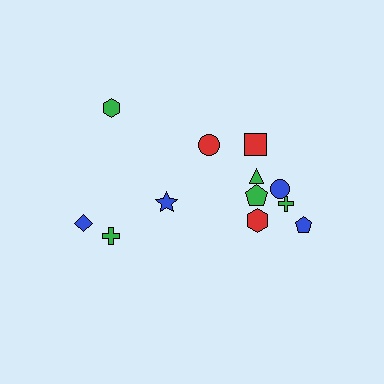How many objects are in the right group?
There are 8 objects.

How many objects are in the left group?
There are 4 objects.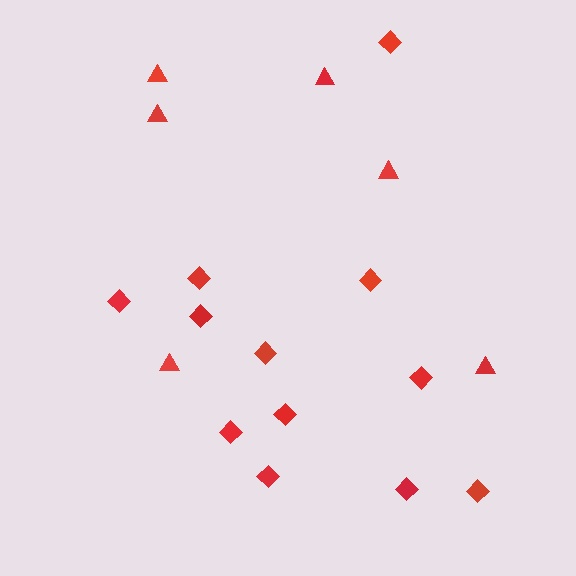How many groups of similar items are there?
There are 2 groups: one group of triangles (6) and one group of diamonds (12).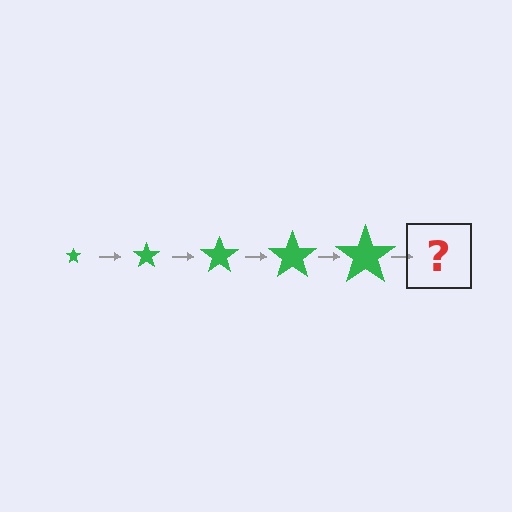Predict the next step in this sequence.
The next step is a green star, larger than the previous one.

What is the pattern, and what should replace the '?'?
The pattern is that the star gets progressively larger each step. The '?' should be a green star, larger than the previous one.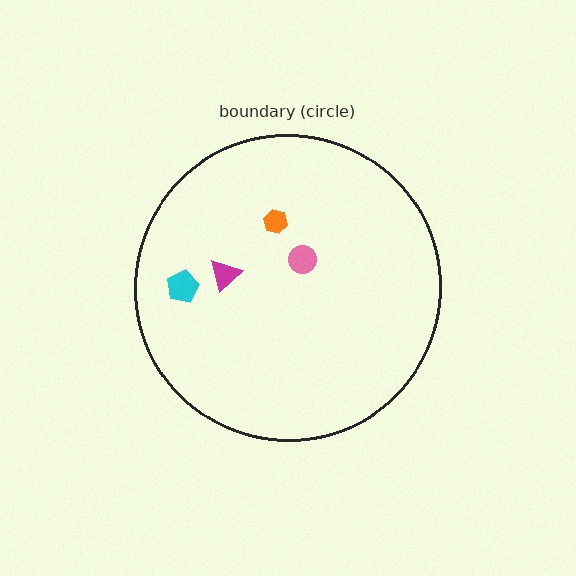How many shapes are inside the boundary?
4 inside, 0 outside.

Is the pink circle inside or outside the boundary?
Inside.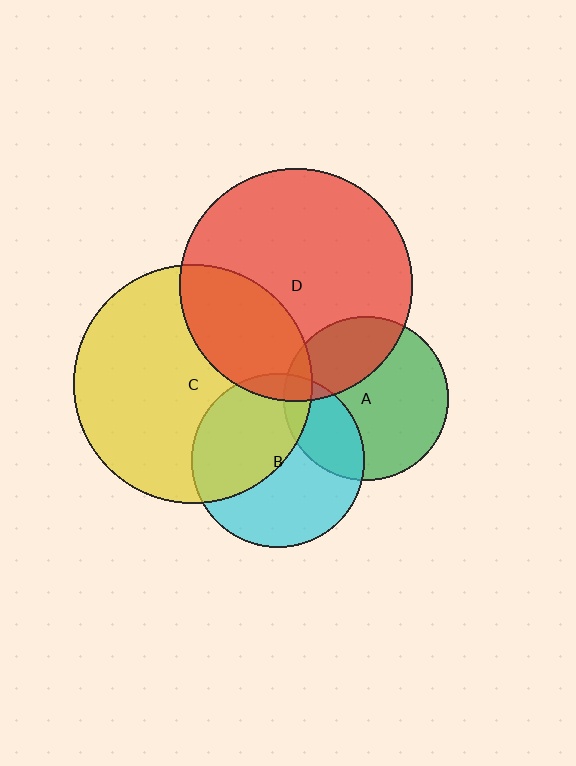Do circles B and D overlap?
Yes.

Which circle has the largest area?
Circle C (yellow).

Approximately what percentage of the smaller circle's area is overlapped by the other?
Approximately 10%.